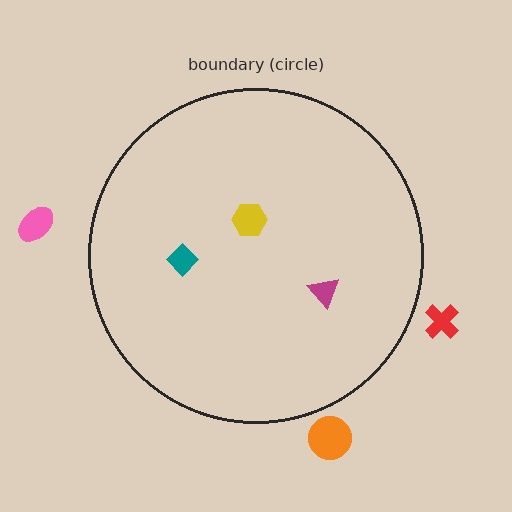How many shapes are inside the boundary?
3 inside, 3 outside.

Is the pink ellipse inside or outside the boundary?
Outside.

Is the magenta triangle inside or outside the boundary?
Inside.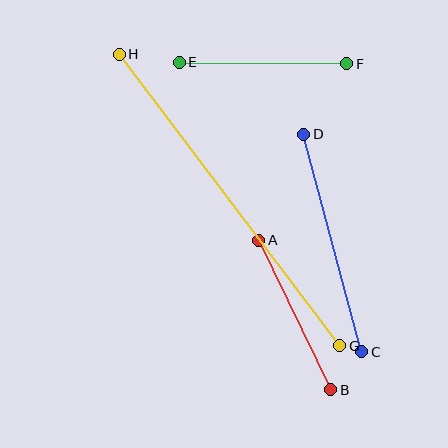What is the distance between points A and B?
The distance is approximately 166 pixels.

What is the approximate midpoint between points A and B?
The midpoint is at approximately (295, 315) pixels.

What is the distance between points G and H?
The distance is approximately 366 pixels.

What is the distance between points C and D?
The distance is approximately 225 pixels.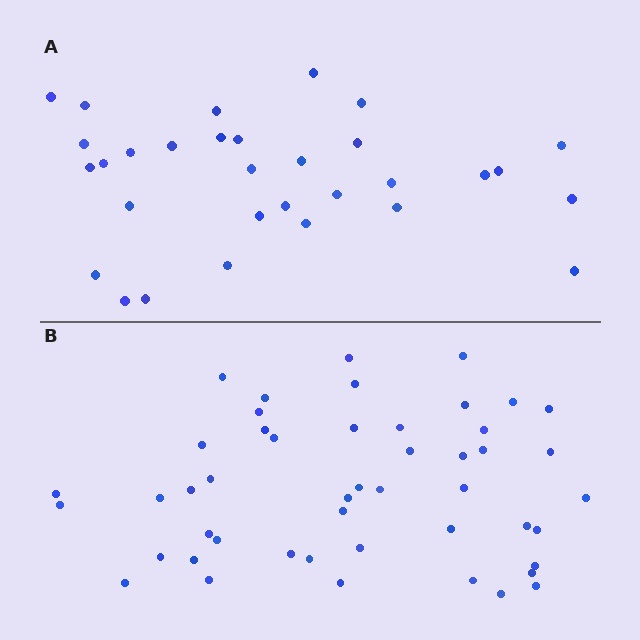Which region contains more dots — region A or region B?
Region B (the bottom region) has more dots.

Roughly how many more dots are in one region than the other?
Region B has approximately 15 more dots than region A.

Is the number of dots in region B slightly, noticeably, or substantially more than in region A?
Region B has substantially more. The ratio is roughly 1.5 to 1.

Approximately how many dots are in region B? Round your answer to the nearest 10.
About 50 dots. (The exact count is 48, which rounds to 50.)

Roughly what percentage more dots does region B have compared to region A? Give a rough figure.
About 55% more.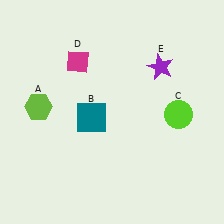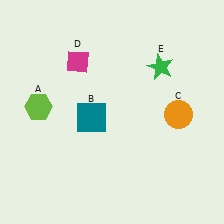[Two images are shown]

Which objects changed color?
C changed from lime to orange. E changed from purple to green.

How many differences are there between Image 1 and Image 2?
There are 2 differences between the two images.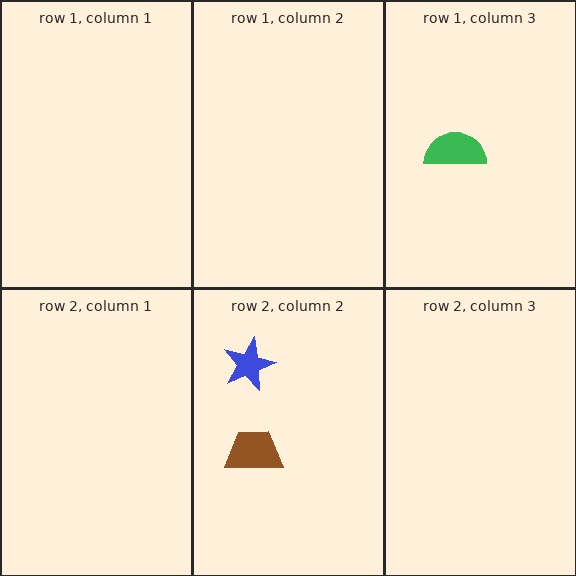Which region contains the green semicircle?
The row 1, column 3 region.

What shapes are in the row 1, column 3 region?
The green semicircle.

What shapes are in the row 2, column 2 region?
The blue star, the brown trapezoid.